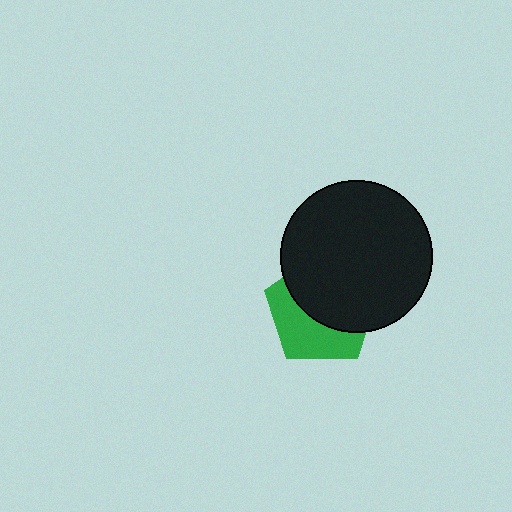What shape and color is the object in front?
The object in front is a black circle.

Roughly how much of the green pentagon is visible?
A small part of it is visible (roughly 43%).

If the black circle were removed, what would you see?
You would see the complete green pentagon.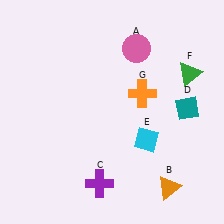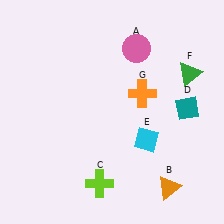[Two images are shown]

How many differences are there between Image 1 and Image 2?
There is 1 difference between the two images.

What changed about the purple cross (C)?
In Image 1, C is purple. In Image 2, it changed to lime.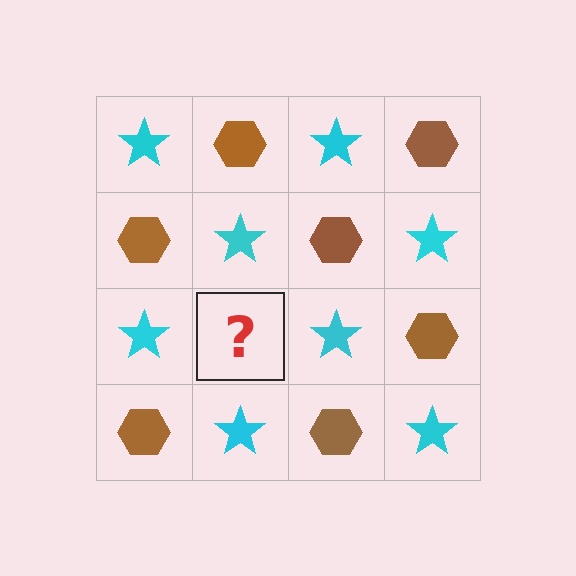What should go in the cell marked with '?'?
The missing cell should contain a brown hexagon.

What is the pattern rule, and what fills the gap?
The rule is that it alternates cyan star and brown hexagon in a checkerboard pattern. The gap should be filled with a brown hexagon.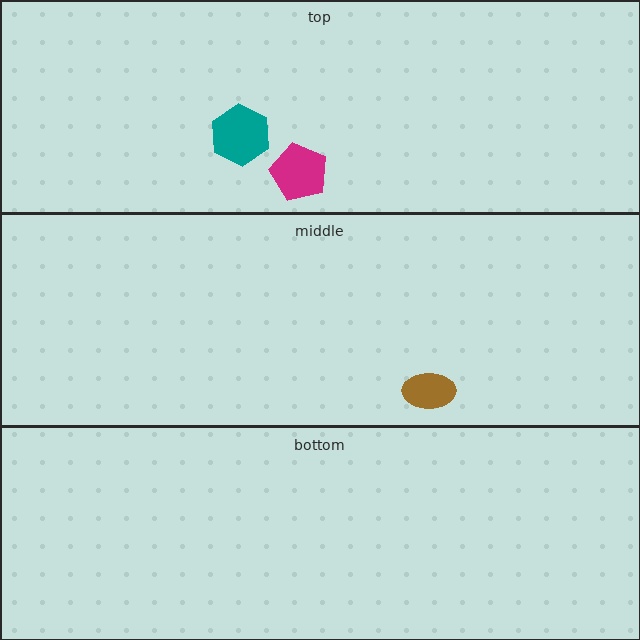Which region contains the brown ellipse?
The middle region.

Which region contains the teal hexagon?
The top region.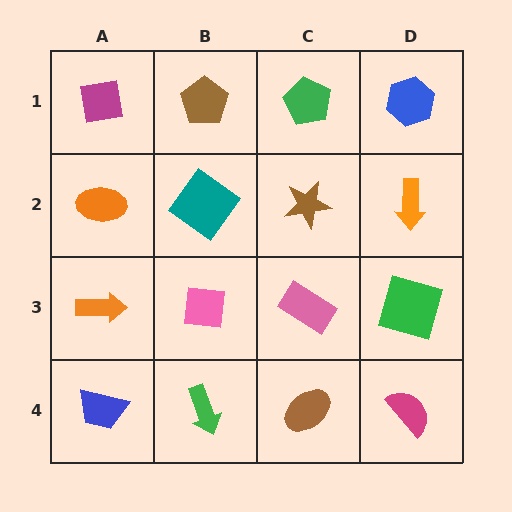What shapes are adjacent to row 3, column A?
An orange ellipse (row 2, column A), a blue trapezoid (row 4, column A), a pink square (row 3, column B).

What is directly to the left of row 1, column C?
A brown pentagon.